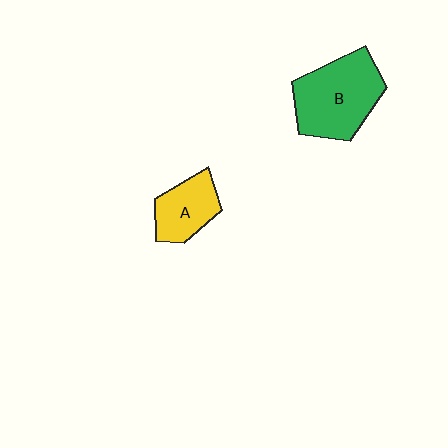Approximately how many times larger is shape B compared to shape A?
Approximately 1.8 times.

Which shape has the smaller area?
Shape A (yellow).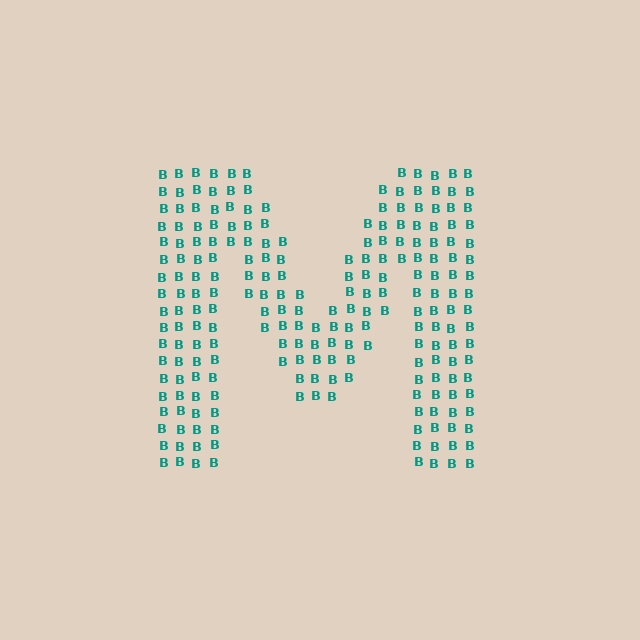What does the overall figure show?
The overall figure shows the letter M.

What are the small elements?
The small elements are letter B's.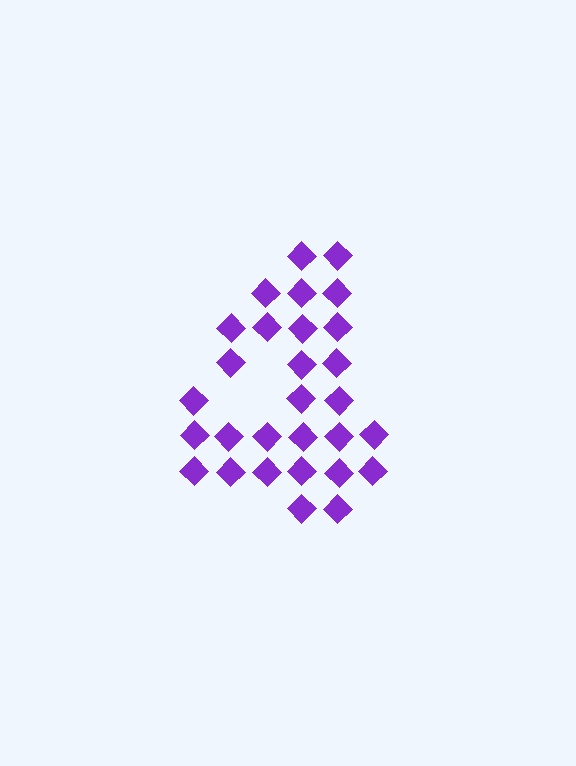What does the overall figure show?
The overall figure shows the digit 4.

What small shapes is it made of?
It is made of small diamonds.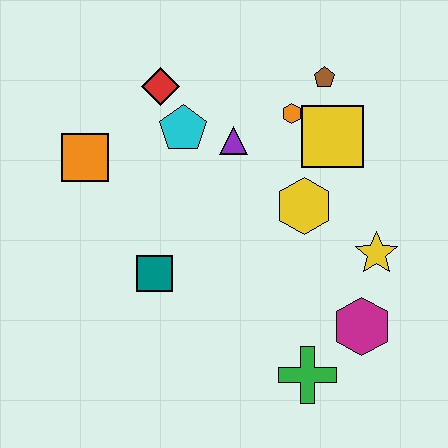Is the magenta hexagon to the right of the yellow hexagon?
Yes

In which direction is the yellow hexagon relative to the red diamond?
The yellow hexagon is to the right of the red diamond.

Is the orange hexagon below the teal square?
No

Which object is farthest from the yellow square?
The orange square is farthest from the yellow square.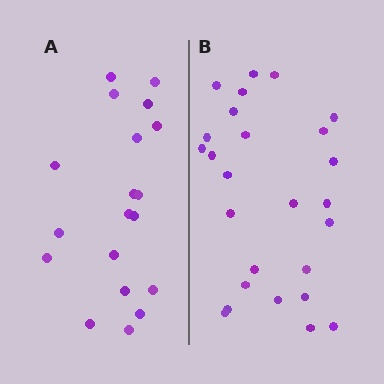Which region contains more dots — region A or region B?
Region B (the right region) has more dots.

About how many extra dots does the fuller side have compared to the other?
Region B has roughly 8 or so more dots than region A.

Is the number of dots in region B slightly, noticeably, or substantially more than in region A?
Region B has noticeably more, but not dramatically so. The ratio is roughly 1.4 to 1.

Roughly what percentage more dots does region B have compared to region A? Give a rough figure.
About 35% more.